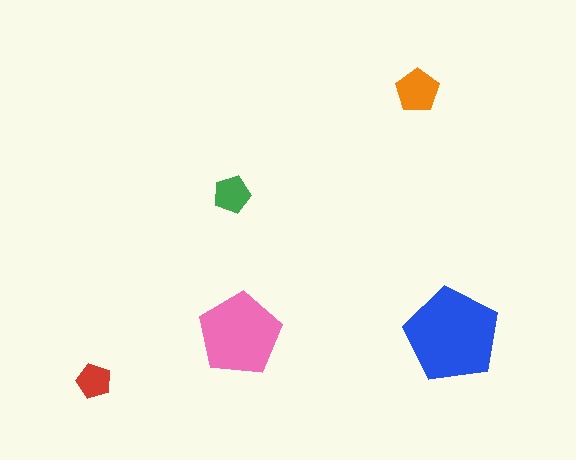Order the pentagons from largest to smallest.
the blue one, the pink one, the orange one, the green one, the red one.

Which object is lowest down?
The red pentagon is bottommost.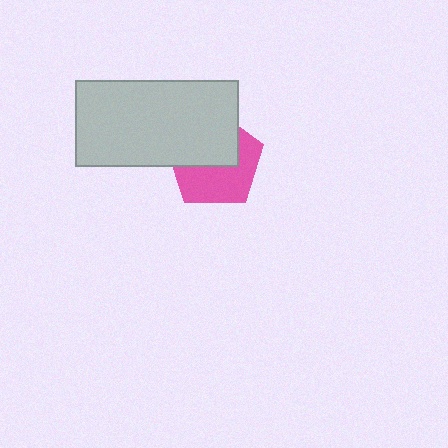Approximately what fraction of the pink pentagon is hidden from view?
Roughly 49% of the pink pentagon is hidden behind the light gray rectangle.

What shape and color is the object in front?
The object in front is a light gray rectangle.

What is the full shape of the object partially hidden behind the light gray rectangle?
The partially hidden object is a pink pentagon.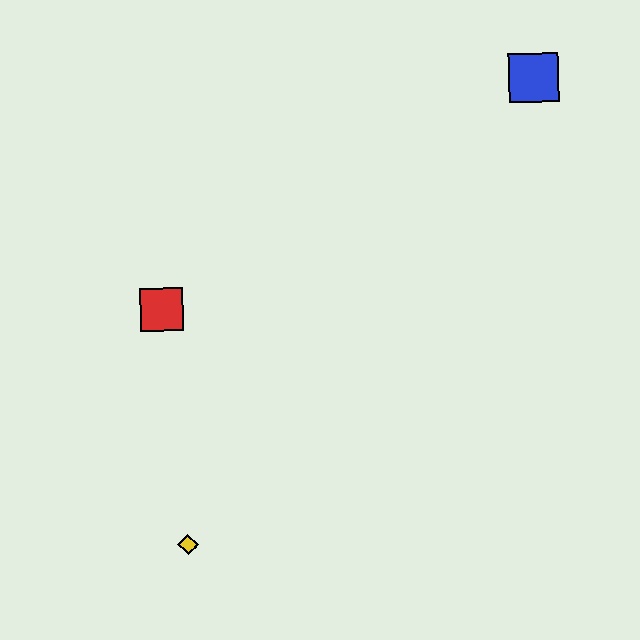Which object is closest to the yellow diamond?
The red square is closest to the yellow diamond.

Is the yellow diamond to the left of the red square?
No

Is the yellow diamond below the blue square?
Yes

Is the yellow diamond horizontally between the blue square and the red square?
Yes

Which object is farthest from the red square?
The blue square is farthest from the red square.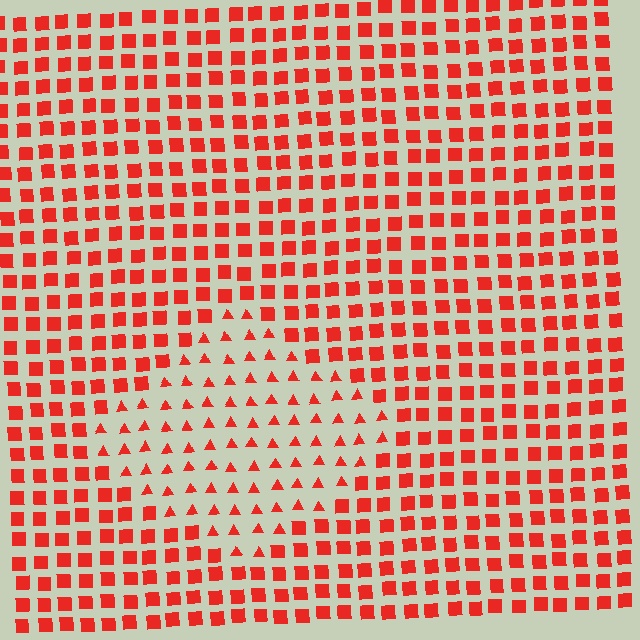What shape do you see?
I see a diamond.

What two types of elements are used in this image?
The image uses triangles inside the diamond region and squares outside it.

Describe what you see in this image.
The image is filled with small red elements arranged in a uniform grid. A diamond-shaped region contains triangles, while the surrounding area contains squares. The boundary is defined purely by the change in element shape.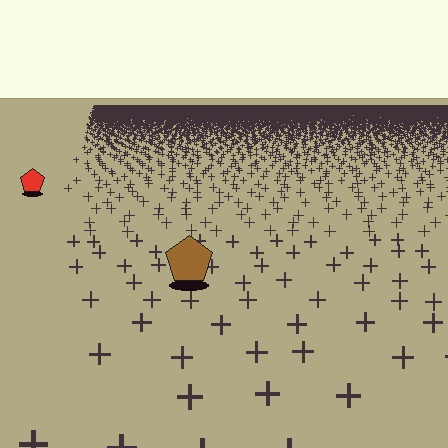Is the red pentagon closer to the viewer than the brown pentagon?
No. The brown pentagon is closer — you can tell from the texture gradient: the ground texture is coarser near it.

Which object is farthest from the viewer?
The red pentagon is farthest from the viewer. It appears smaller and the ground texture around it is denser.